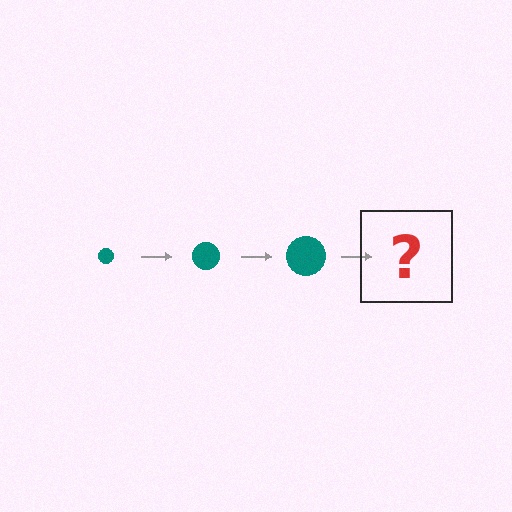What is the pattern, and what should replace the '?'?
The pattern is that the circle gets progressively larger each step. The '?' should be a teal circle, larger than the previous one.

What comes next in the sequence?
The next element should be a teal circle, larger than the previous one.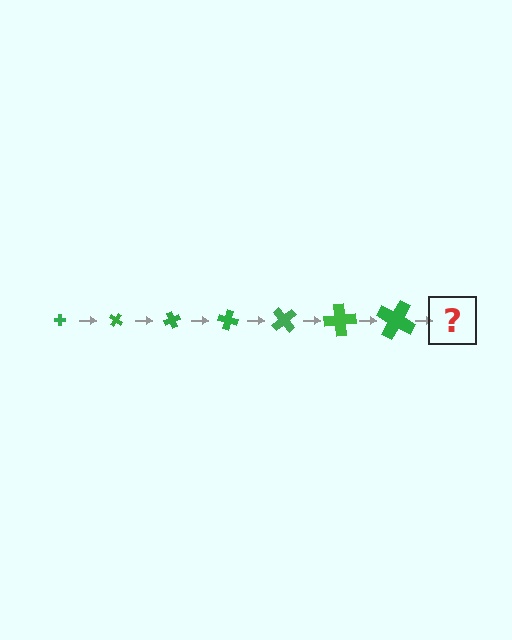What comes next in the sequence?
The next element should be a cross, larger than the previous one and rotated 245 degrees from the start.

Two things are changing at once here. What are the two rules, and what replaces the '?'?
The two rules are that the cross grows larger each step and it rotates 35 degrees each step. The '?' should be a cross, larger than the previous one and rotated 245 degrees from the start.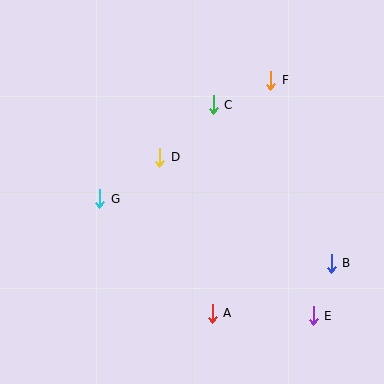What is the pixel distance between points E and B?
The distance between E and B is 56 pixels.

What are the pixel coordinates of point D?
Point D is at (160, 157).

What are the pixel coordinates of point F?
Point F is at (271, 80).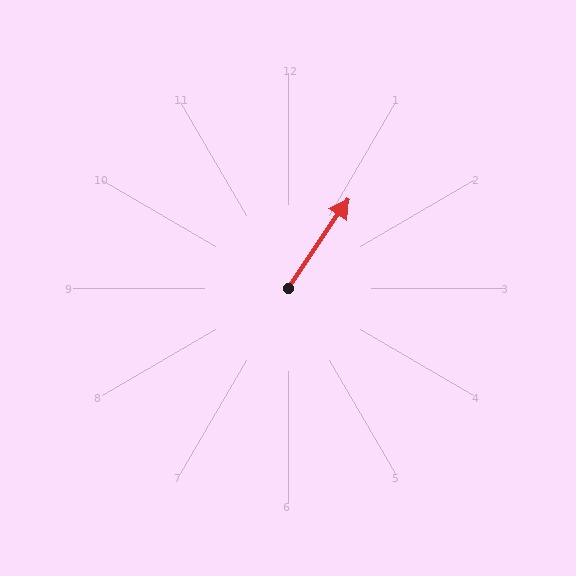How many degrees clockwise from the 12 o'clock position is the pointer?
Approximately 34 degrees.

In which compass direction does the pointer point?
Northeast.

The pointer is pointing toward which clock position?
Roughly 1 o'clock.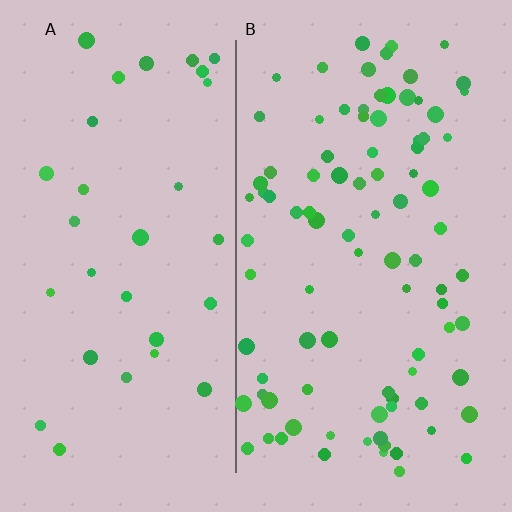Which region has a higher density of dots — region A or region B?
B (the right).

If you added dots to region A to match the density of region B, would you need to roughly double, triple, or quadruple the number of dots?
Approximately triple.